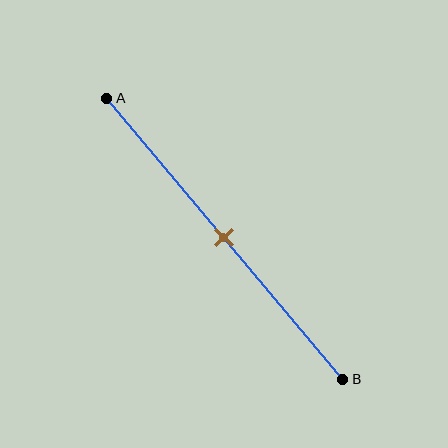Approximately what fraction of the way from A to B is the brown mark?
The brown mark is approximately 50% of the way from A to B.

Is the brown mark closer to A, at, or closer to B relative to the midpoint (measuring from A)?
The brown mark is approximately at the midpoint of segment AB.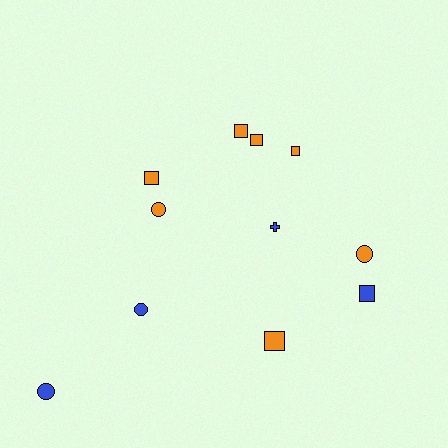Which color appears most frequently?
Orange, with 7 objects.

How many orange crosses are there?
There are no orange crosses.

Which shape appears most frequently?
Square, with 6 objects.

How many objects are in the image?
There are 11 objects.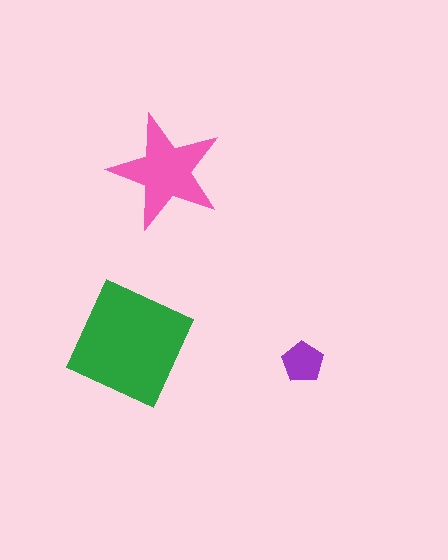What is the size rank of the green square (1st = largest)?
1st.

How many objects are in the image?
There are 3 objects in the image.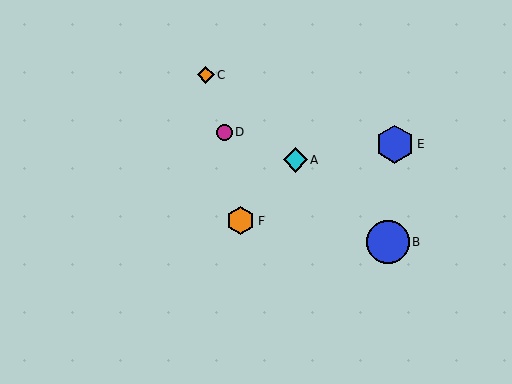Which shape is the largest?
The blue circle (labeled B) is the largest.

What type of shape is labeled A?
Shape A is a cyan diamond.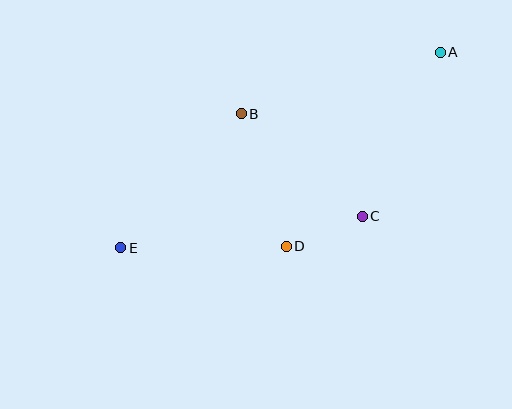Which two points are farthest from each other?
Points A and E are farthest from each other.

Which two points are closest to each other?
Points C and D are closest to each other.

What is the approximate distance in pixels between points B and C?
The distance between B and C is approximately 159 pixels.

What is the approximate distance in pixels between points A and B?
The distance between A and B is approximately 208 pixels.